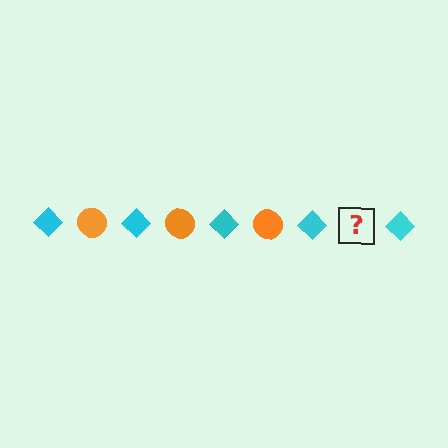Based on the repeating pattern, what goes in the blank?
The blank should be an orange circle.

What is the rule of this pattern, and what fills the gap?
The rule is that the pattern alternates between cyan diamond and orange circle. The gap should be filled with an orange circle.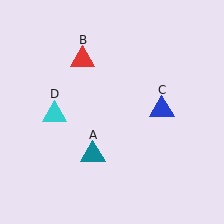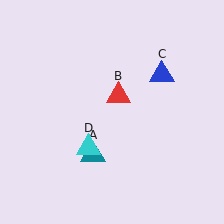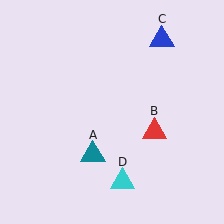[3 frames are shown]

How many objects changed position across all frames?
3 objects changed position: red triangle (object B), blue triangle (object C), cyan triangle (object D).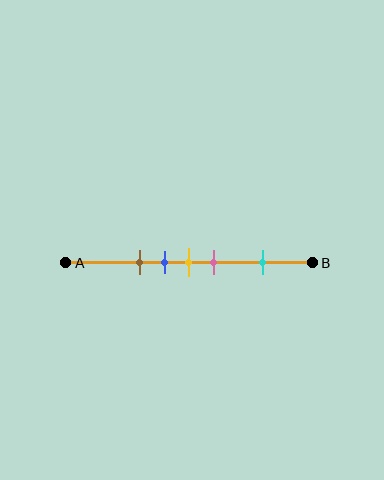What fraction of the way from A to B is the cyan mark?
The cyan mark is approximately 80% (0.8) of the way from A to B.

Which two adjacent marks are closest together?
The blue and yellow marks are the closest adjacent pair.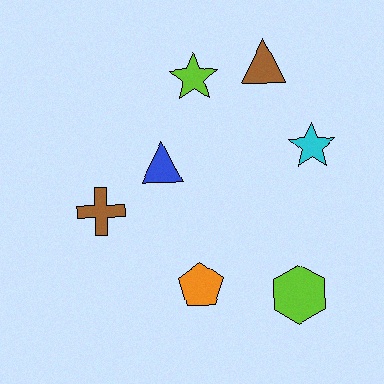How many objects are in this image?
There are 7 objects.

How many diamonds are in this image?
There are no diamonds.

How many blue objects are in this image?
There is 1 blue object.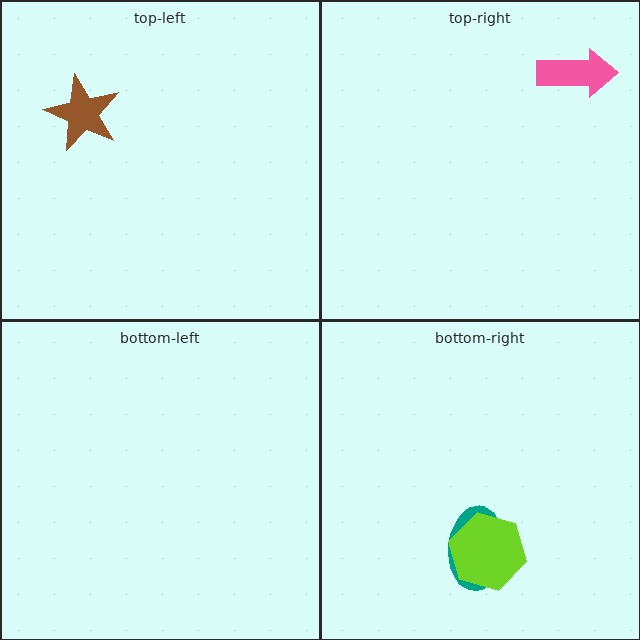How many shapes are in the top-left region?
1.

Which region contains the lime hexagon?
The bottom-right region.